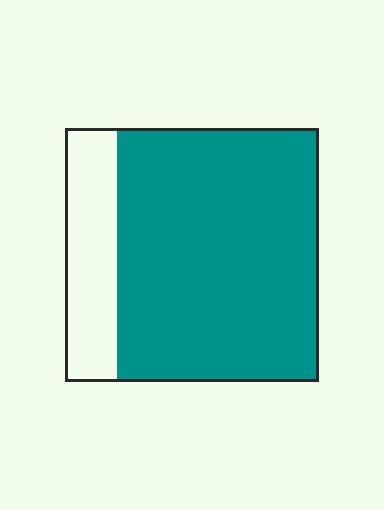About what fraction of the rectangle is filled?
About four fifths (4/5).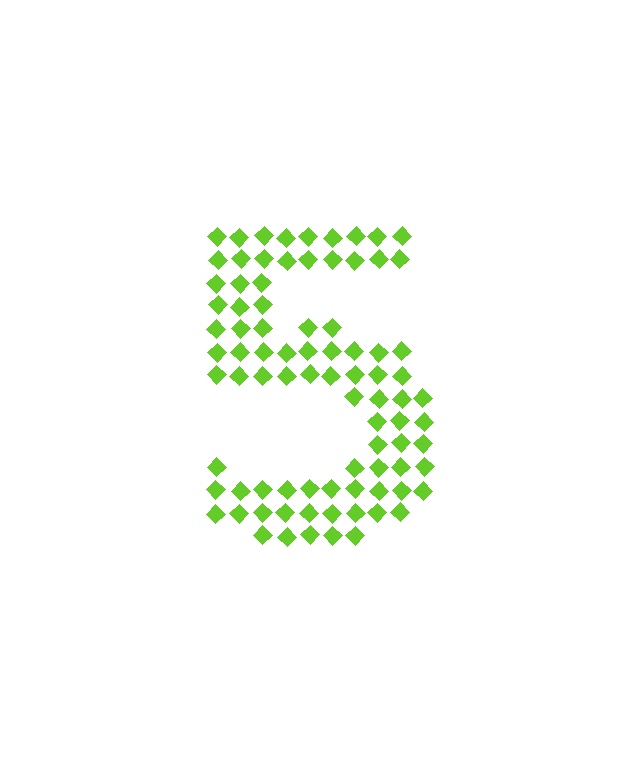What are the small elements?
The small elements are diamonds.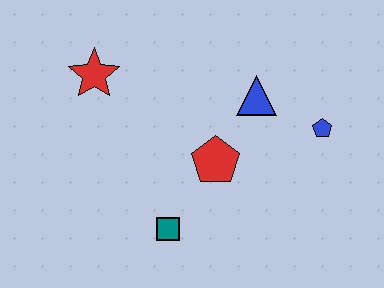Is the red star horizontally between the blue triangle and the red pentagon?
No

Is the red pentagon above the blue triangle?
No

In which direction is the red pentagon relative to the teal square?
The red pentagon is above the teal square.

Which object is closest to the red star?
The red pentagon is closest to the red star.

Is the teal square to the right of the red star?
Yes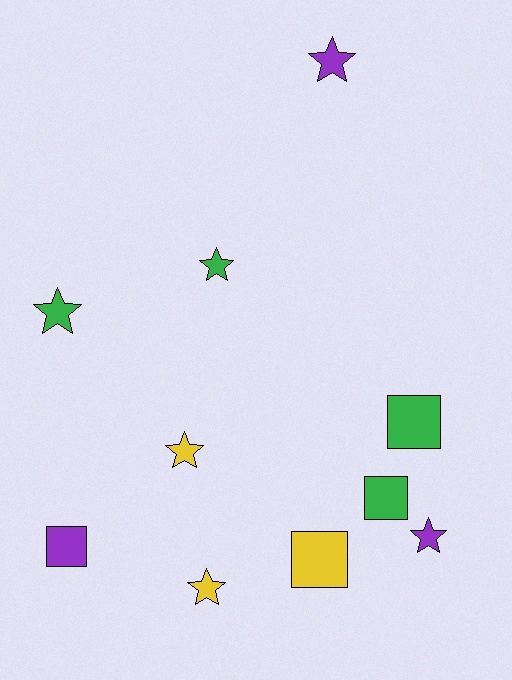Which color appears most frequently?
Green, with 4 objects.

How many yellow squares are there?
There is 1 yellow square.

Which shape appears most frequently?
Star, with 6 objects.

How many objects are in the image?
There are 10 objects.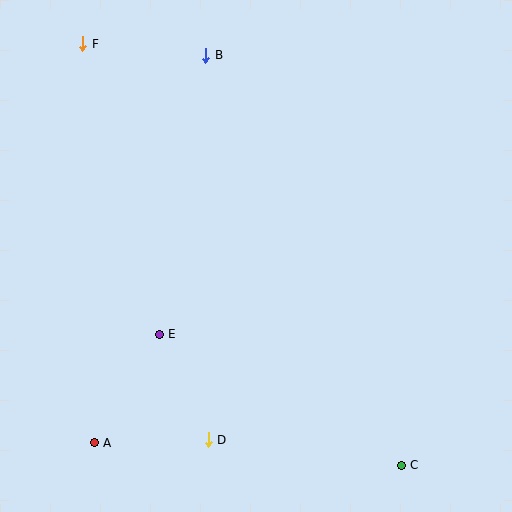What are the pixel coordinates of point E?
Point E is at (159, 334).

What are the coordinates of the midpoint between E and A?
The midpoint between E and A is at (127, 388).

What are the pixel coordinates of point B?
Point B is at (206, 55).